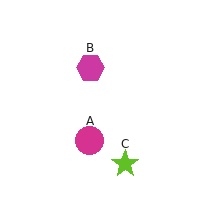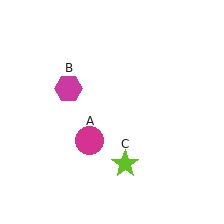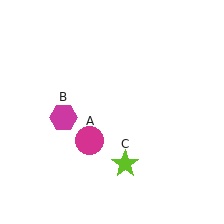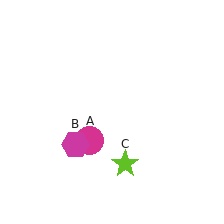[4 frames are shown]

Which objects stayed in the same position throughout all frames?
Magenta circle (object A) and lime star (object C) remained stationary.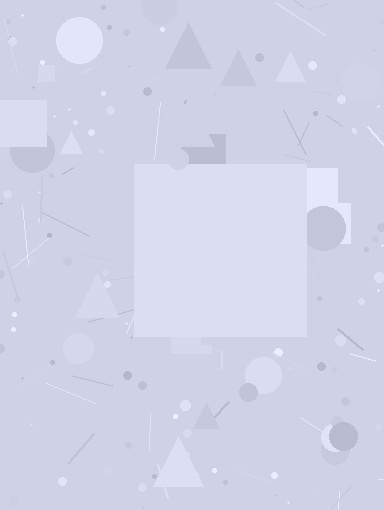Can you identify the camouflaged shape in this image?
The camouflaged shape is a square.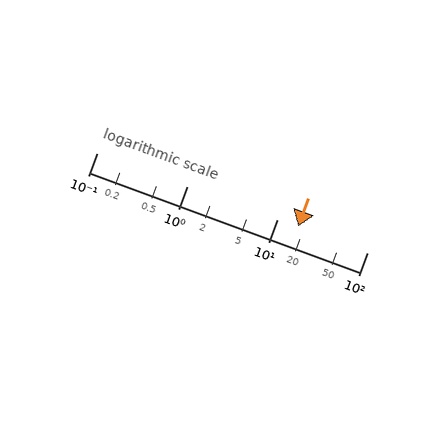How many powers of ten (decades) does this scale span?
The scale spans 3 decades, from 0.1 to 100.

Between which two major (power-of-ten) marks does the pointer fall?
The pointer is between 10 and 100.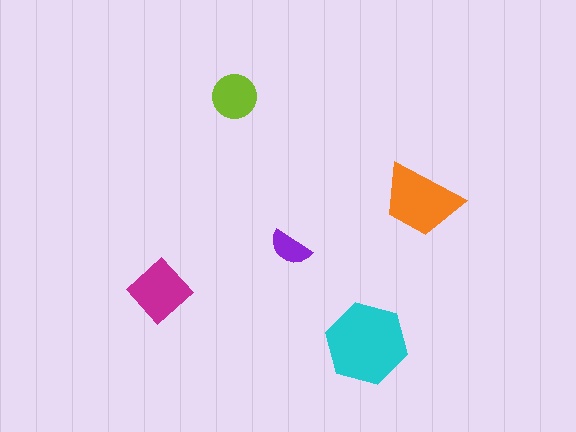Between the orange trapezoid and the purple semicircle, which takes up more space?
The orange trapezoid.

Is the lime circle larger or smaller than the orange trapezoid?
Smaller.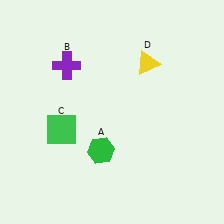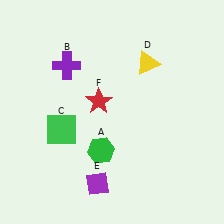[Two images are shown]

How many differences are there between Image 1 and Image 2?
There are 2 differences between the two images.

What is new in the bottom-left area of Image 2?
A purple diamond (E) was added in the bottom-left area of Image 2.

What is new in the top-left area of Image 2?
A red star (F) was added in the top-left area of Image 2.